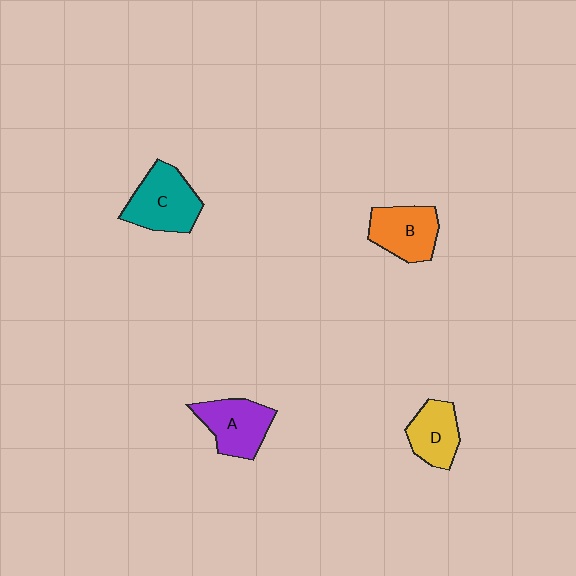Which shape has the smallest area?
Shape D (yellow).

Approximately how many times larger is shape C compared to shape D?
Approximately 1.4 times.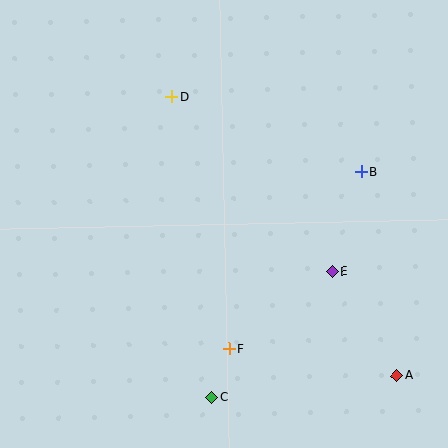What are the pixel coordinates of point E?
Point E is at (332, 271).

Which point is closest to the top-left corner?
Point D is closest to the top-left corner.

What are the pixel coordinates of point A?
Point A is at (397, 376).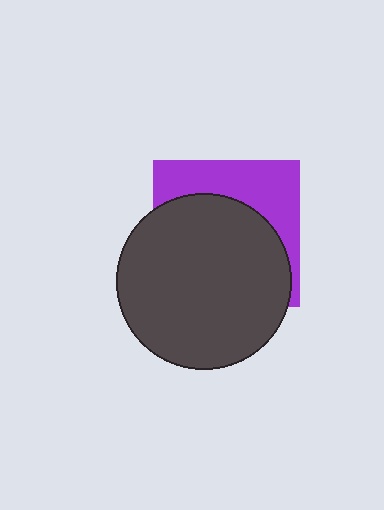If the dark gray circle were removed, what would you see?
You would see the complete purple square.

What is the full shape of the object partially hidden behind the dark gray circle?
The partially hidden object is a purple square.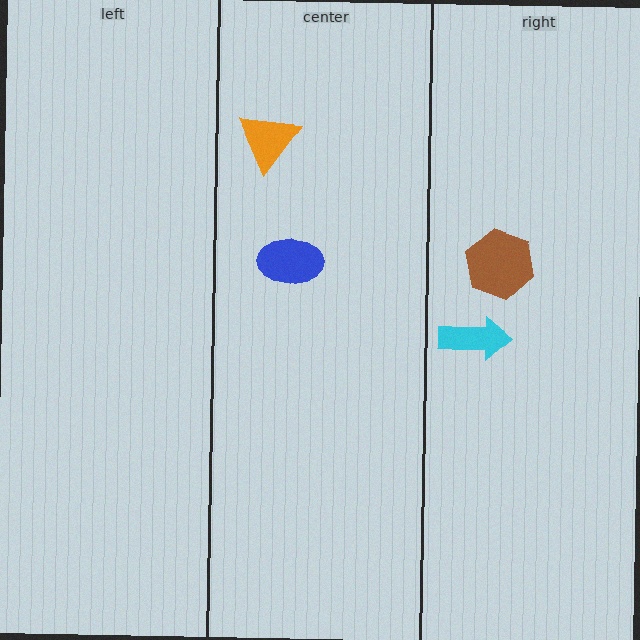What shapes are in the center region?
The blue ellipse, the orange triangle.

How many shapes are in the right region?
2.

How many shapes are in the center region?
2.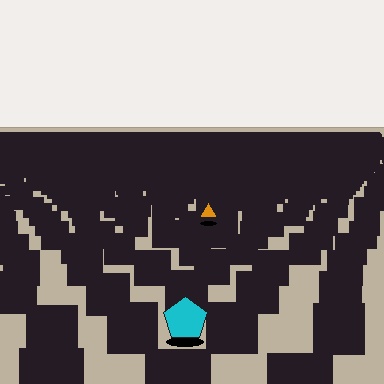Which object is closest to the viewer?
The cyan pentagon is closest. The texture marks near it are larger and more spread out.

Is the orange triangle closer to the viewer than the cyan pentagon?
No. The cyan pentagon is closer — you can tell from the texture gradient: the ground texture is coarser near it.